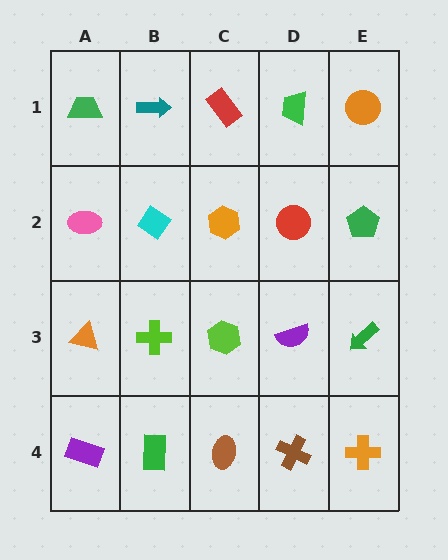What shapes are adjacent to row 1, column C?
An orange hexagon (row 2, column C), a teal arrow (row 1, column B), a green trapezoid (row 1, column D).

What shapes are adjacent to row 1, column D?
A red circle (row 2, column D), a red rectangle (row 1, column C), an orange circle (row 1, column E).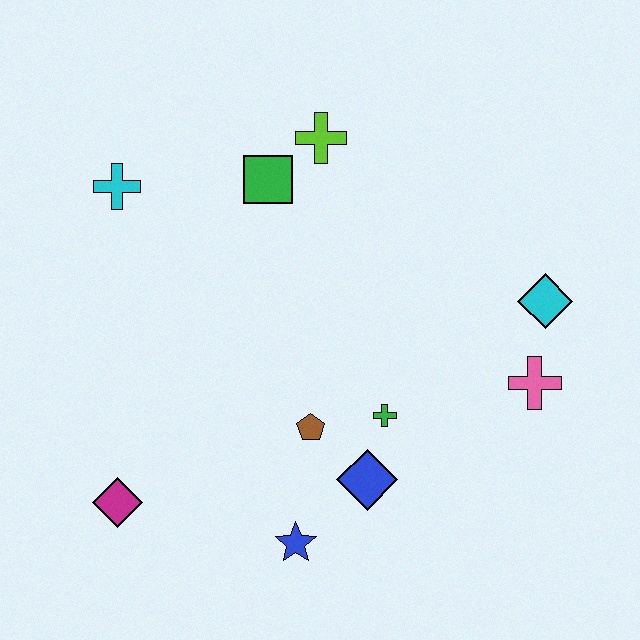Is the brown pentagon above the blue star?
Yes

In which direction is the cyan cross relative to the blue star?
The cyan cross is above the blue star.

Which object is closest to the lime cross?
The green square is closest to the lime cross.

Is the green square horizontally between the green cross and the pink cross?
No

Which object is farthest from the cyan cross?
The pink cross is farthest from the cyan cross.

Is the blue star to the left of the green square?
No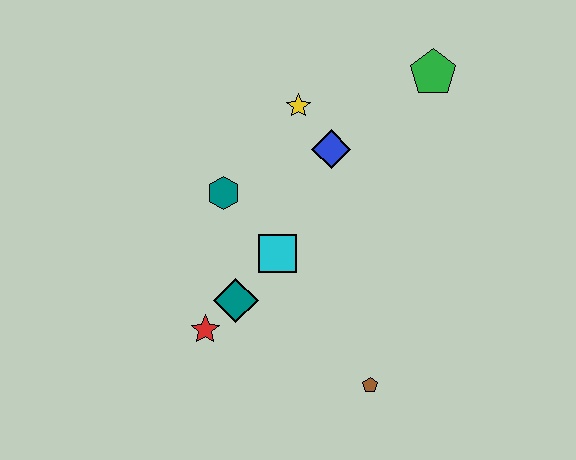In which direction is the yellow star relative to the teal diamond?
The yellow star is above the teal diamond.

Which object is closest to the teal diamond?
The red star is closest to the teal diamond.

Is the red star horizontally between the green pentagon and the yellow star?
No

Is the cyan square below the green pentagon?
Yes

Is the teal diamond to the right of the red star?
Yes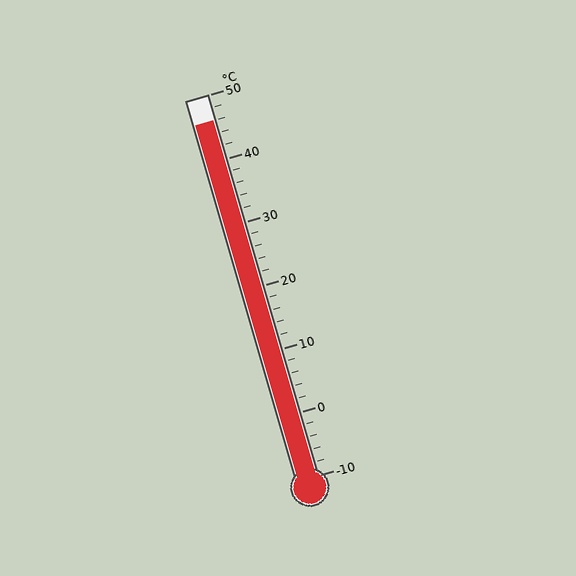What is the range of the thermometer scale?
The thermometer scale ranges from -10°C to 50°C.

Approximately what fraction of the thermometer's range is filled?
The thermometer is filled to approximately 95% of its range.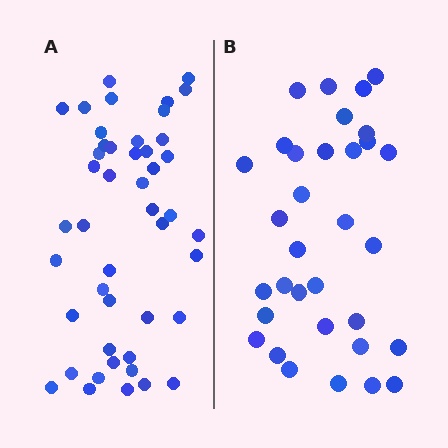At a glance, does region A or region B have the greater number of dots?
Region A (the left region) has more dots.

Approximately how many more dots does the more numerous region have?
Region A has approximately 15 more dots than region B.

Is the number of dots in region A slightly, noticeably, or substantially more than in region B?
Region A has noticeably more, but not dramatically so. The ratio is roughly 1.4 to 1.